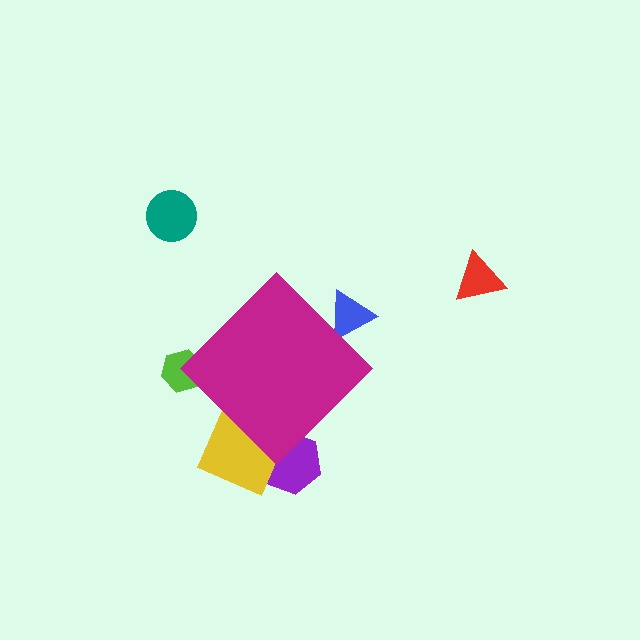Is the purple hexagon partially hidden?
Yes, the purple hexagon is partially hidden behind the magenta diamond.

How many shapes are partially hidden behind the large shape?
4 shapes are partially hidden.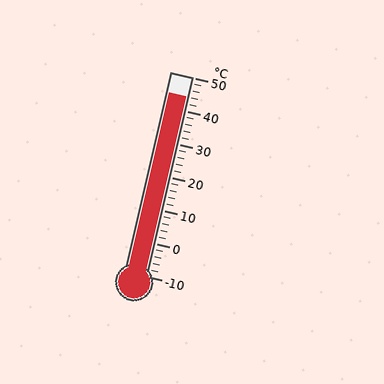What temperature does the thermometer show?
The thermometer shows approximately 44°C.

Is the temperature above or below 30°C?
The temperature is above 30°C.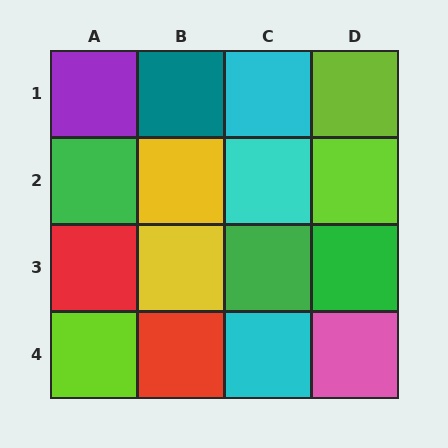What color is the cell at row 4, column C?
Cyan.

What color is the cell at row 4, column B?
Red.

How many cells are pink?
1 cell is pink.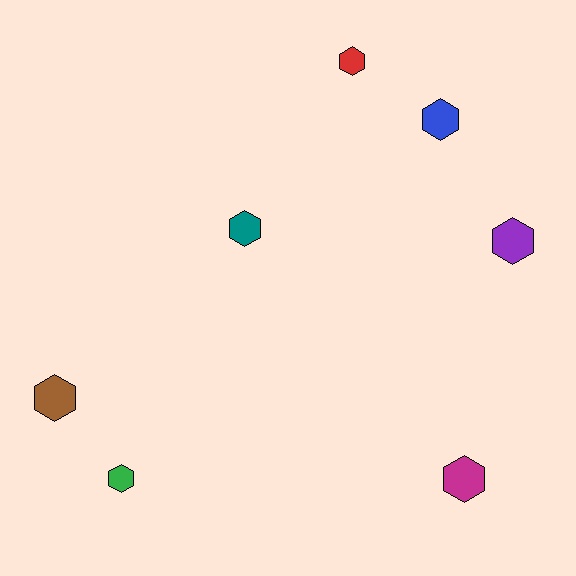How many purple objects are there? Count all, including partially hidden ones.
There is 1 purple object.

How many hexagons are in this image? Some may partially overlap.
There are 7 hexagons.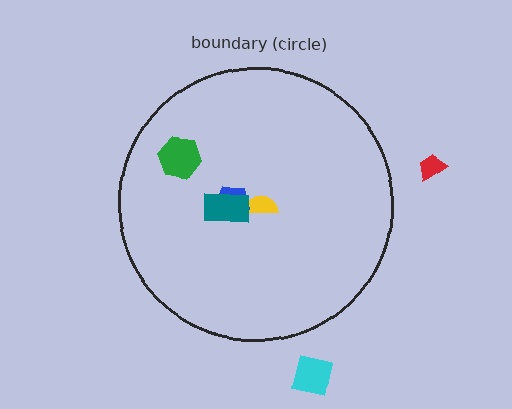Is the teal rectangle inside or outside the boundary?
Inside.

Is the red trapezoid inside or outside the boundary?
Outside.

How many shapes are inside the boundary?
4 inside, 2 outside.